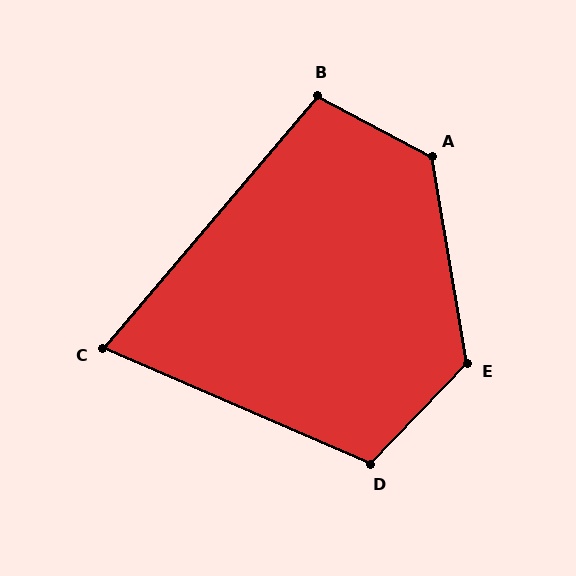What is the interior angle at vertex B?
Approximately 102 degrees (obtuse).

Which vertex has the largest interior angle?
A, at approximately 128 degrees.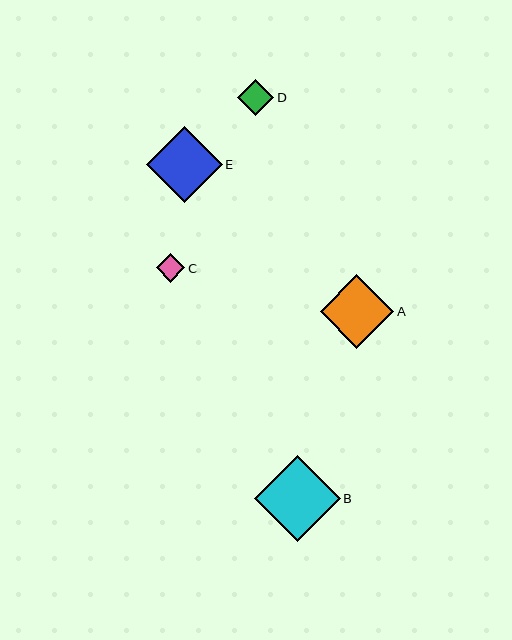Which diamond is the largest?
Diamond B is the largest with a size of approximately 86 pixels.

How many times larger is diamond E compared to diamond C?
Diamond E is approximately 2.7 times the size of diamond C.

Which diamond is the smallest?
Diamond C is the smallest with a size of approximately 28 pixels.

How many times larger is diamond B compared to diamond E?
Diamond B is approximately 1.1 times the size of diamond E.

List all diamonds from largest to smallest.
From largest to smallest: B, E, A, D, C.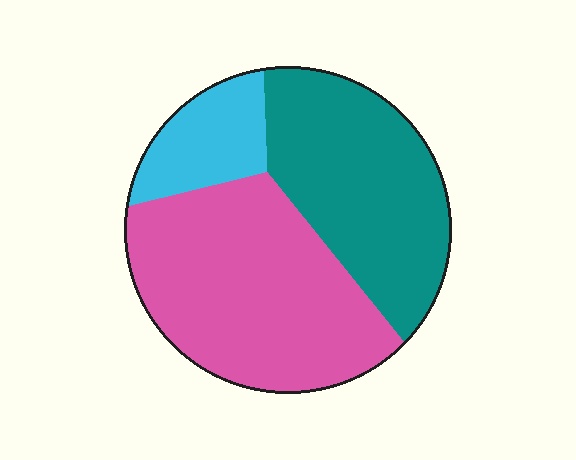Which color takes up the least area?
Cyan, at roughly 15%.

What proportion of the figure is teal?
Teal covers around 40% of the figure.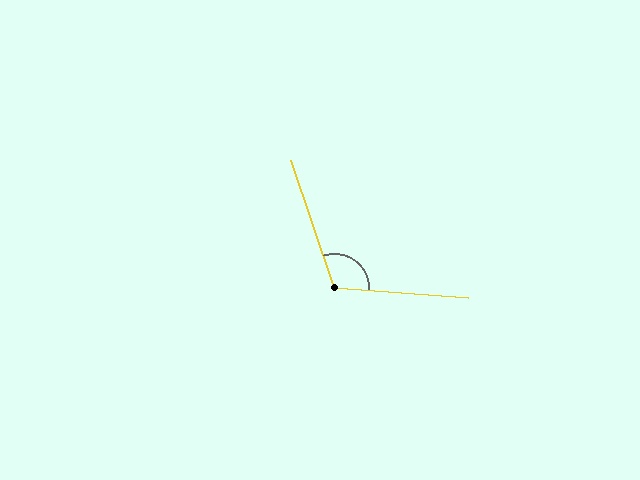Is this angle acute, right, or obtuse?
It is obtuse.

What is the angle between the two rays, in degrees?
Approximately 112 degrees.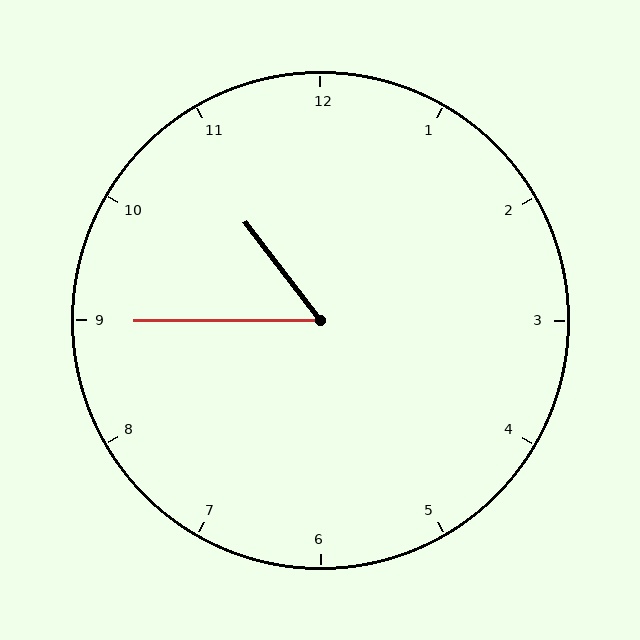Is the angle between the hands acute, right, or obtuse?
It is acute.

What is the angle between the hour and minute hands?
Approximately 52 degrees.